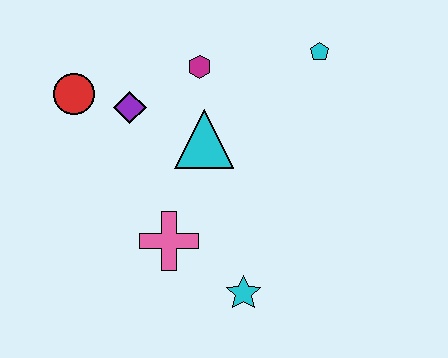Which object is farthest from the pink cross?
The cyan pentagon is farthest from the pink cross.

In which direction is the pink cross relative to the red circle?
The pink cross is below the red circle.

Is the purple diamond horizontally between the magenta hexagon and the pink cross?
No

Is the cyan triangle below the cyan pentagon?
Yes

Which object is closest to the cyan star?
The pink cross is closest to the cyan star.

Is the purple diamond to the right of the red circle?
Yes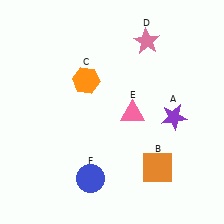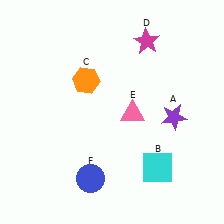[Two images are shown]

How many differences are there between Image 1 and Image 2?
There are 2 differences between the two images.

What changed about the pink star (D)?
In Image 1, D is pink. In Image 2, it changed to magenta.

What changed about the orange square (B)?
In Image 1, B is orange. In Image 2, it changed to cyan.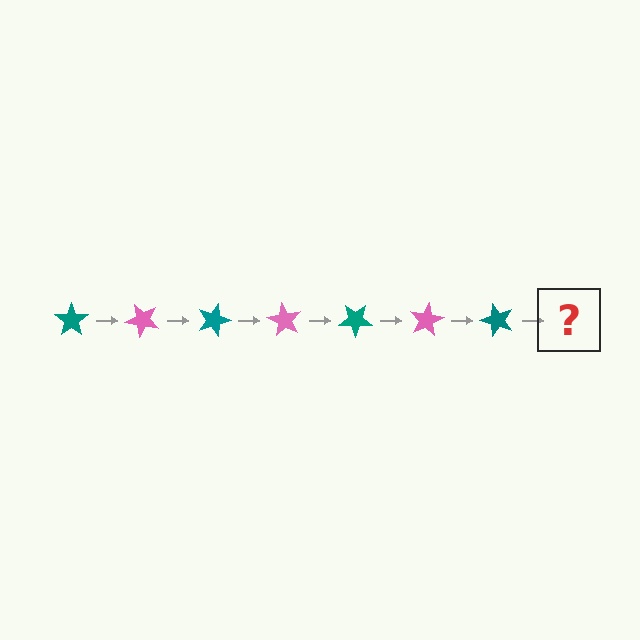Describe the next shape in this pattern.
It should be a pink star, rotated 315 degrees from the start.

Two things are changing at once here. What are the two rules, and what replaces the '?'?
The two rules are that it rotates 45 degrees each step and the color cycles through teal and pink. The '?' should be a pink star, rotated 315 degrees from the start.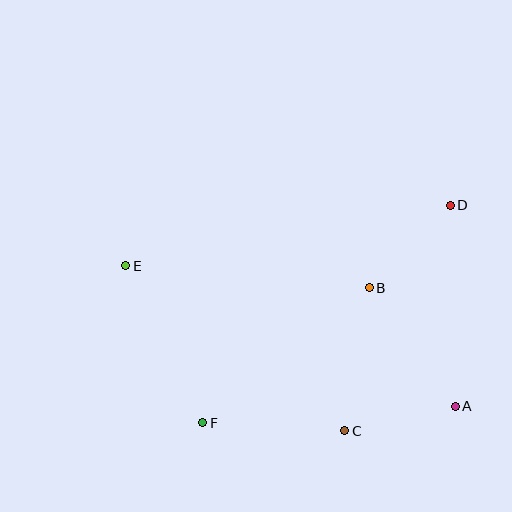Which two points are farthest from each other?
Points A and E are farthest from each other.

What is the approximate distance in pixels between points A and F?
The distance between A and F is approximately 253 pixels.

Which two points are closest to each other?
Points A and C are closest to each other.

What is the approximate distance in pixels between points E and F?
The distance between E and F is approximately 175 pixels.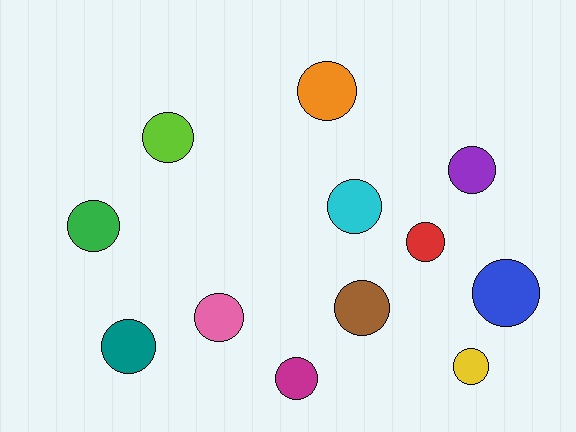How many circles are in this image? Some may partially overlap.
There are 12 circles.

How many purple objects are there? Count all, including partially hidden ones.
There is 1 purple object.